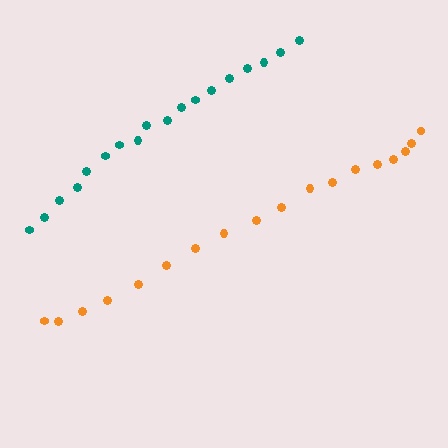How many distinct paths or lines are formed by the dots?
There are 2 distinct paths.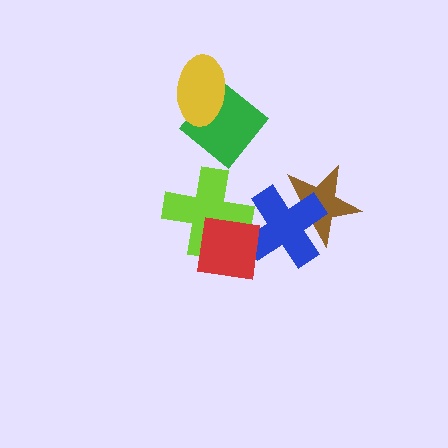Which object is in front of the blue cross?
The red square is in front of the blue cross.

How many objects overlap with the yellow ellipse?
1 object overlaps with the yellow ellipse.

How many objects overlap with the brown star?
1 object overlaps with the brown star.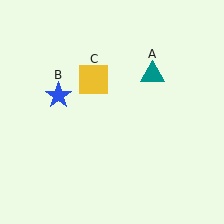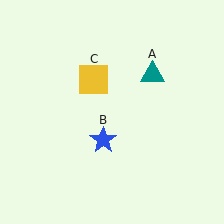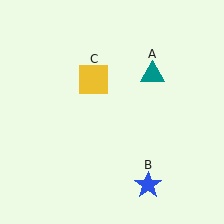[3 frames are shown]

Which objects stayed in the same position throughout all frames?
Teal triangle (object A) and yellow square (object C) remained stationary.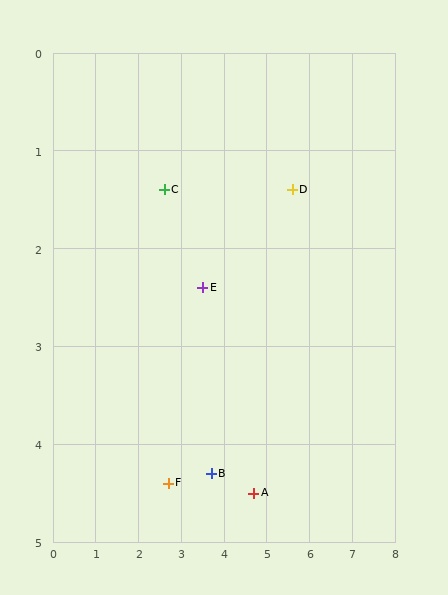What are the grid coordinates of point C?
Point C is at approximately (2.6, 1.4).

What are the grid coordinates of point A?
Point A is at approximately (4.7, 4.5).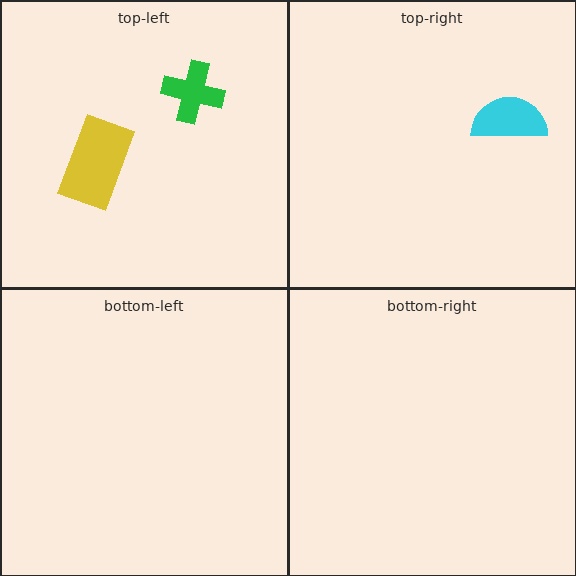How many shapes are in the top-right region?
1.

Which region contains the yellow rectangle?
The top-left region.